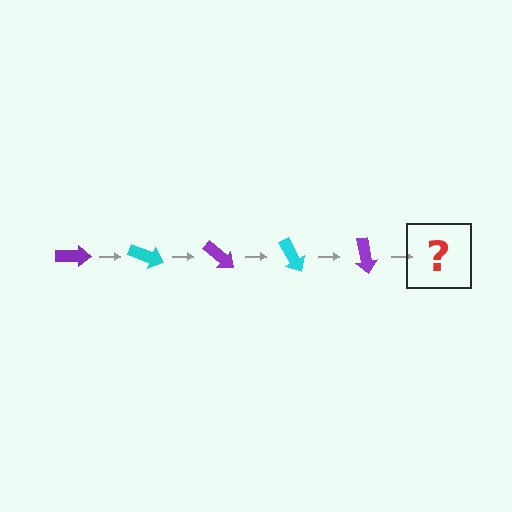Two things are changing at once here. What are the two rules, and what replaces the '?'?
The two rules are that it rotates 20 degrees each step and the color cycles through purple and cyan. The '?' should be a cyan arrow, rotated 100 degrees from the start.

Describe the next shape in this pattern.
It should be a cyan arrow, rotated 100 degrees from the start.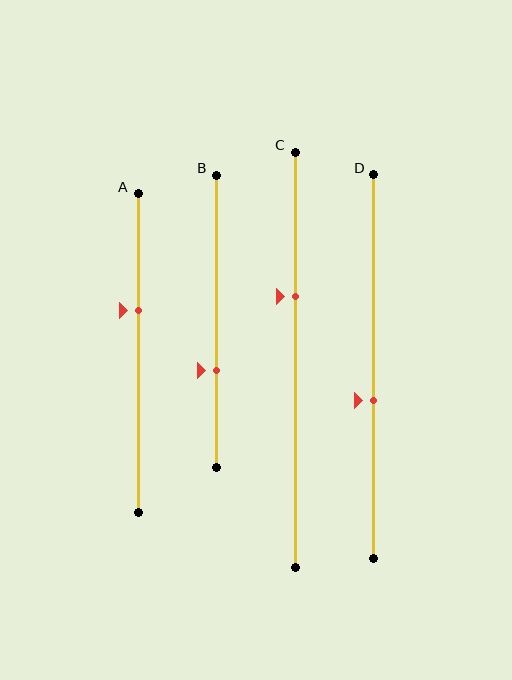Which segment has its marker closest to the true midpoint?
Segment D has its marker closest to the true midpoint.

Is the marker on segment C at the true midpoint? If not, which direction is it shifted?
No, the marker on segment C is shifted upward by about 15% of the segment length.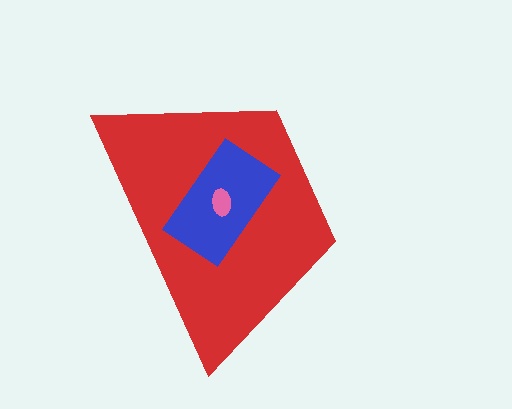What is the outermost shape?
The red trapezoid.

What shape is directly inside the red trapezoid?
The blue rectangle.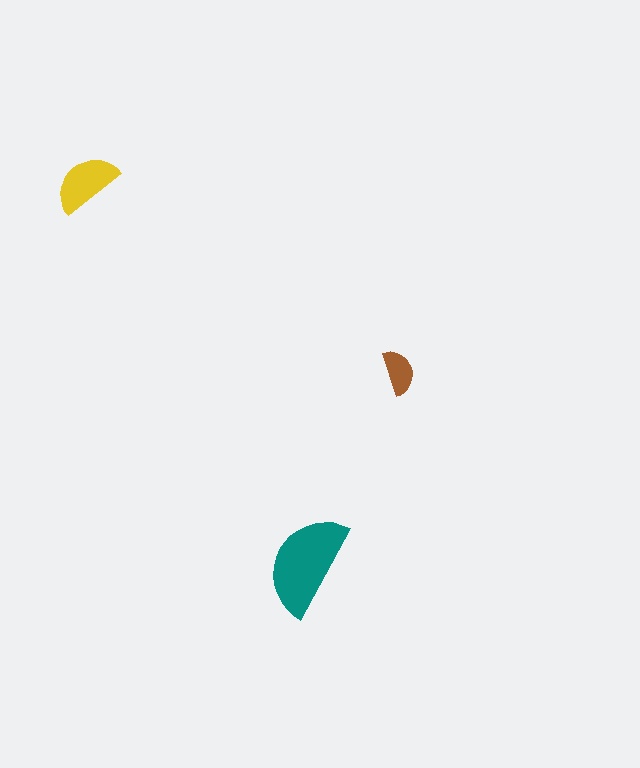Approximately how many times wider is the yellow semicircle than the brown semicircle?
About 1.5 times wider.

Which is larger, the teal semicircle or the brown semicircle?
The teal one.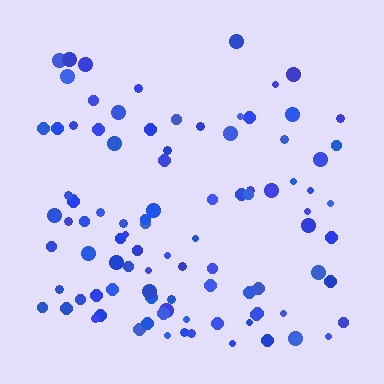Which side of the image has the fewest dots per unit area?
The top.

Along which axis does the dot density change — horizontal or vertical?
Vertical.